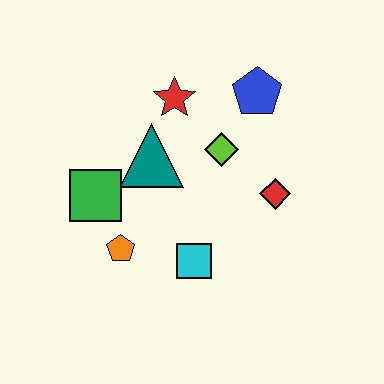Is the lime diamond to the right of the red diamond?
No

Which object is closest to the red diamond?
The lime diamond is closest to the red diamond.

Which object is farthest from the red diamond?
The green square is farthest from the red diamond.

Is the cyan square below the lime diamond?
Yes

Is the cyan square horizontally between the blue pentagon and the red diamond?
No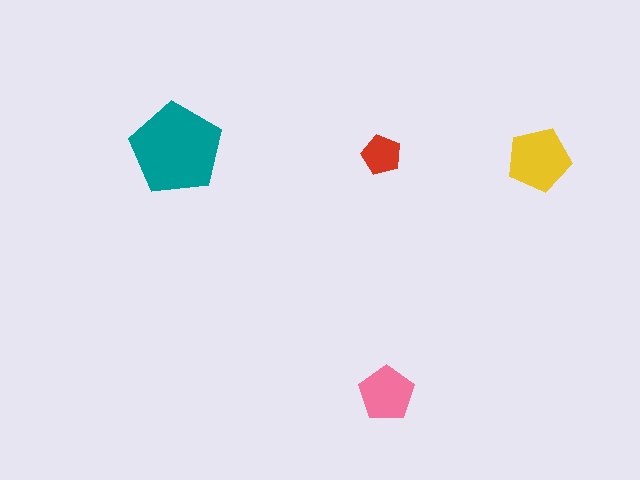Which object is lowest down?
The pink pentagon is bottommost.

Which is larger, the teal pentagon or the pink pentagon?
The teal one.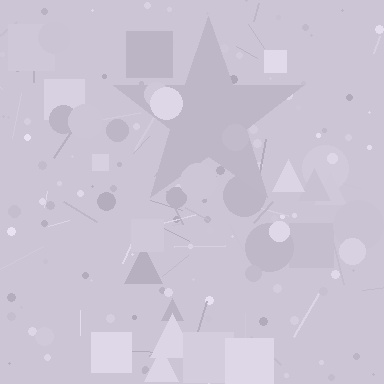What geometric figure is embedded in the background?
A star is embedded in the background.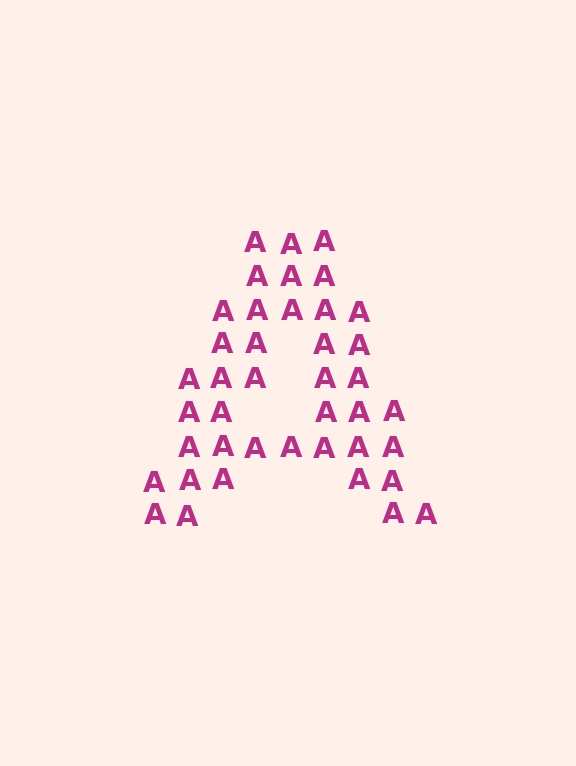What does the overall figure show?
The overall figure shows the letter A.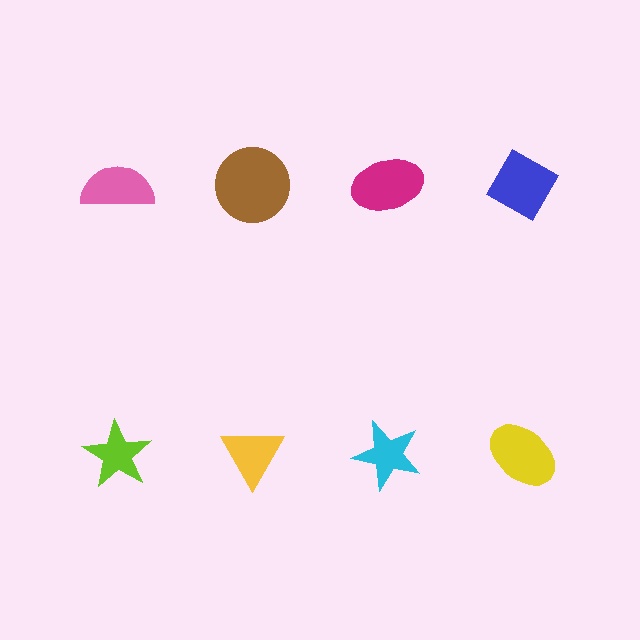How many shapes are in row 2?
4 shapes.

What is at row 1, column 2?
A brown circle.